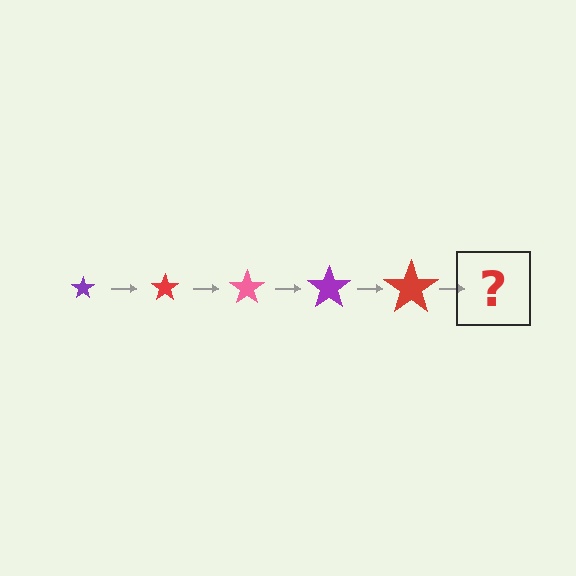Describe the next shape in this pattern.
It should be a pink star, larger than the previous one.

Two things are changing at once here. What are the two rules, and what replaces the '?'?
The two rules are that the star grows larger each step and the color cycles through purple, red, and pink. The '?' should be a pink star, larger than the previous one.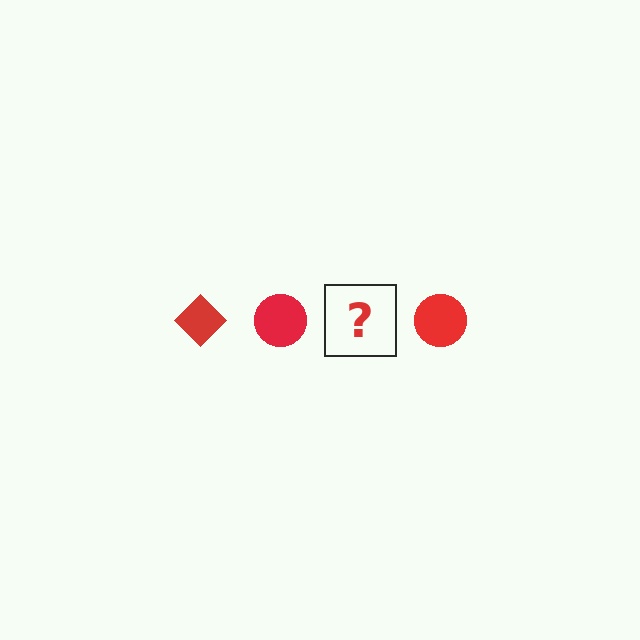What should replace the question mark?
The question mark should be replaced with a red diamond.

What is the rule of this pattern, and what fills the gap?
The rule is that the pattern cycles through diamond, circle shapes in red. The gap should be filled with a red diamond.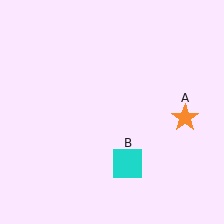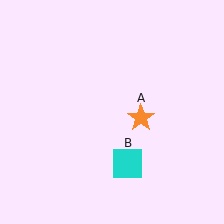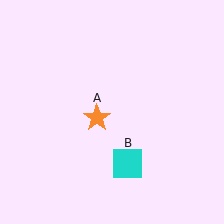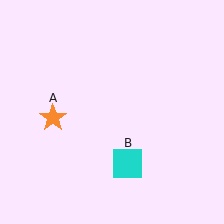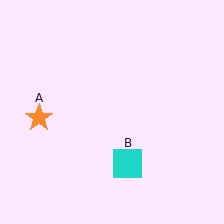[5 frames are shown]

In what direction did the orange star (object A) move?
The orange star (object A) moved left.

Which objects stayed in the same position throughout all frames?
Cyan square (object B) remained stationary.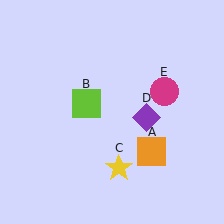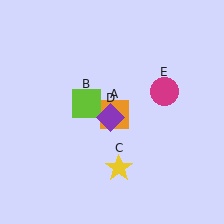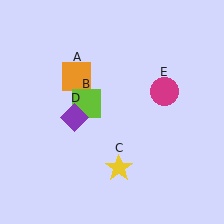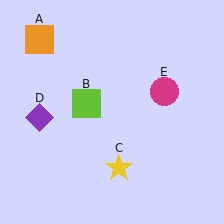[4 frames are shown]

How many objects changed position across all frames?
2 objects changed position: orange square (object A), purple diamond (object D).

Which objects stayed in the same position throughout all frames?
Lime square (object B) and yellow star (object C) and magenta circle (object E) remained stationary.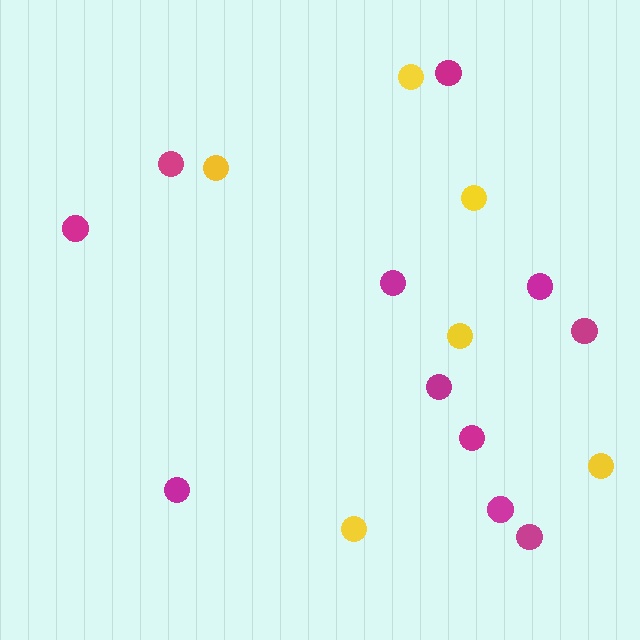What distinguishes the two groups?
There are 2 groups: one group of yellow circles (6) and one group of magenta circles (11).